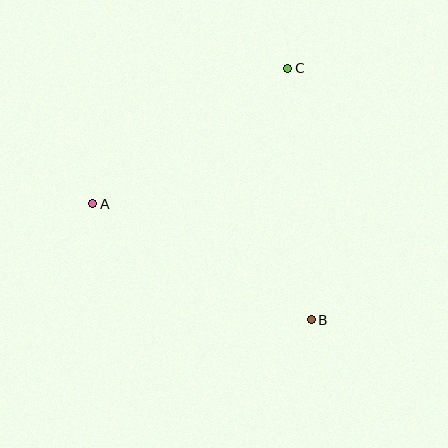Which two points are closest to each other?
Points A and C are closest to each other.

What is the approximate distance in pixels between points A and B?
The distance between A and B is approximately 248 pixels.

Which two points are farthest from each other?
Points B and C are farthest from each other.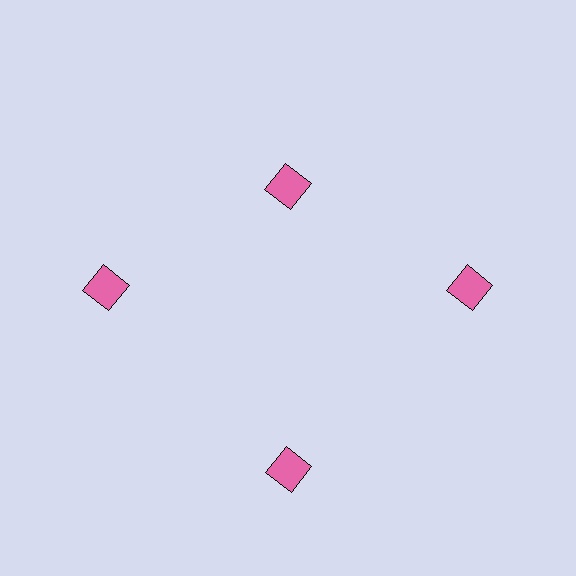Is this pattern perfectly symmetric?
No. The 4 pink diamonds are arranged in a ring, but one element near the 12 o'clock position is pulled inward toward the center, breaking the 4-fold rotational symmetry.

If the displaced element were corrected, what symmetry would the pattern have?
It would have 4-fold rotational symmetry — the pattern would map onto itself every 90 degrees.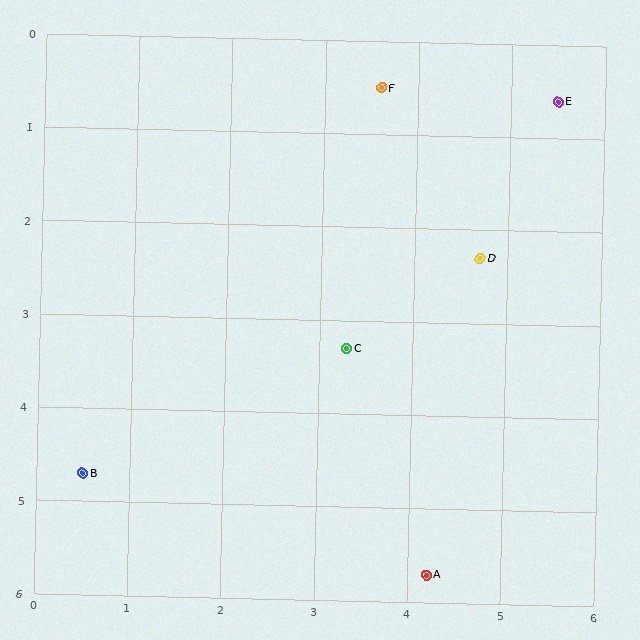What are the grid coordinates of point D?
Point D is at approximately (4.7, 2.3).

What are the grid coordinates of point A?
Point A is at approximately (4.2, 5.7).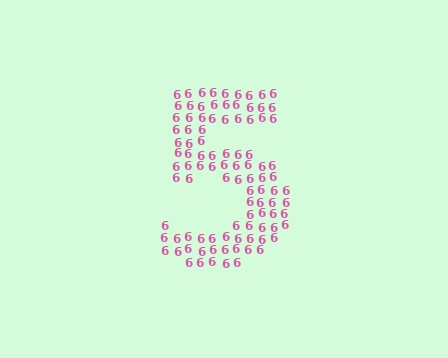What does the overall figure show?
The overall figure shows the digit 5.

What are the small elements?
The small elements are digit 6's.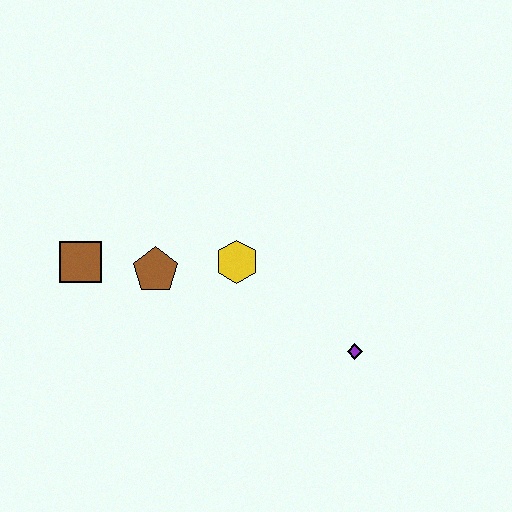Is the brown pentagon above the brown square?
No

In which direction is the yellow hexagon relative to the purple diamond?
The yellow hexagon is to the left of the purple diamond.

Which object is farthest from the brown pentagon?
The purple diamond is farthest from the brown pentagon.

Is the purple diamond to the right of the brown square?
Yes